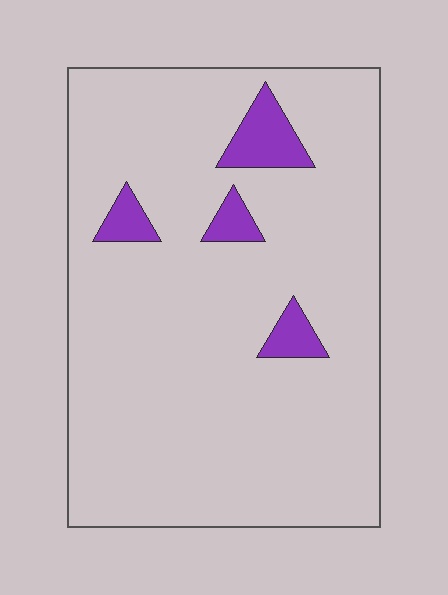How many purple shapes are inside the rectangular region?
4.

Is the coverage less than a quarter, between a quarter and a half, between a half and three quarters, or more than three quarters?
Less than a quarter.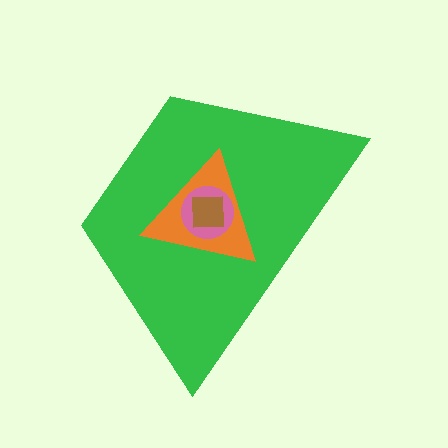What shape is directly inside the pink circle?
The brown square.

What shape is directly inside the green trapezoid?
The orange triangle.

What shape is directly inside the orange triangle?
The pink circle.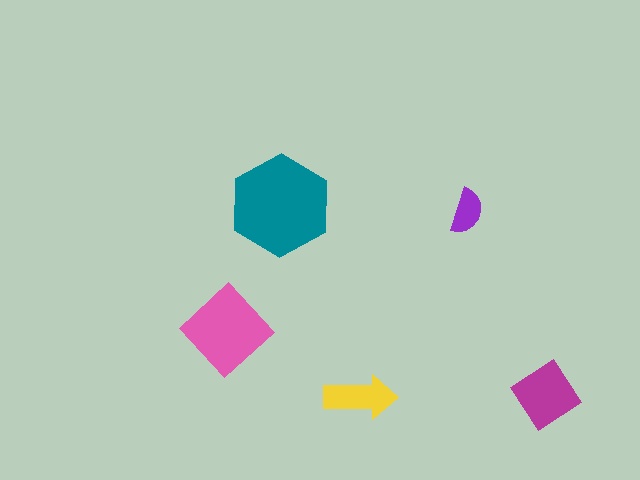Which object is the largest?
The teal hexagon.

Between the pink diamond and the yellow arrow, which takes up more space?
The pink diamond.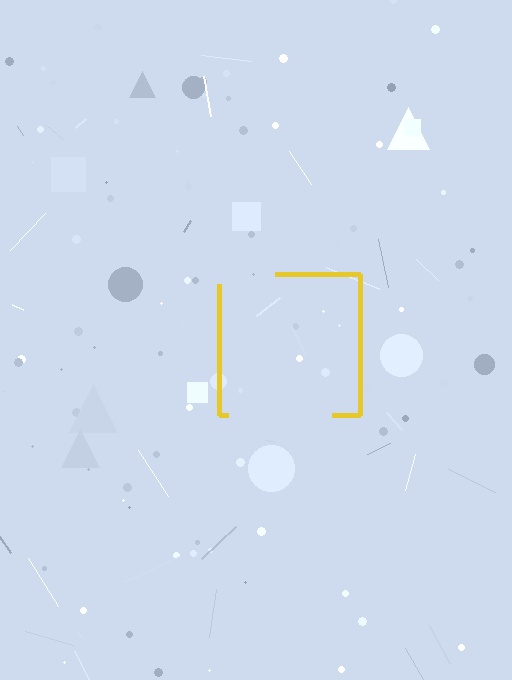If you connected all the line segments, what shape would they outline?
They would outline a square.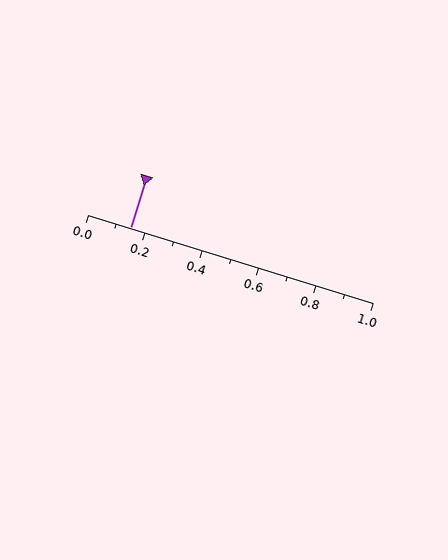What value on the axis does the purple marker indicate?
The marker indicates approximately 0.15.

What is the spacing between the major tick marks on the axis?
The major ticks are spaced 0.2 apart.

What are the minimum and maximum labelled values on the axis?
The axis runs from 0.0 to 1.0.